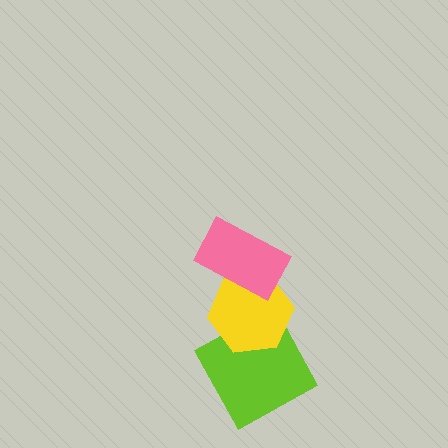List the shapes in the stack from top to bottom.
From top to bottom: the pink rectangle, the yellow hexagon, the lime square.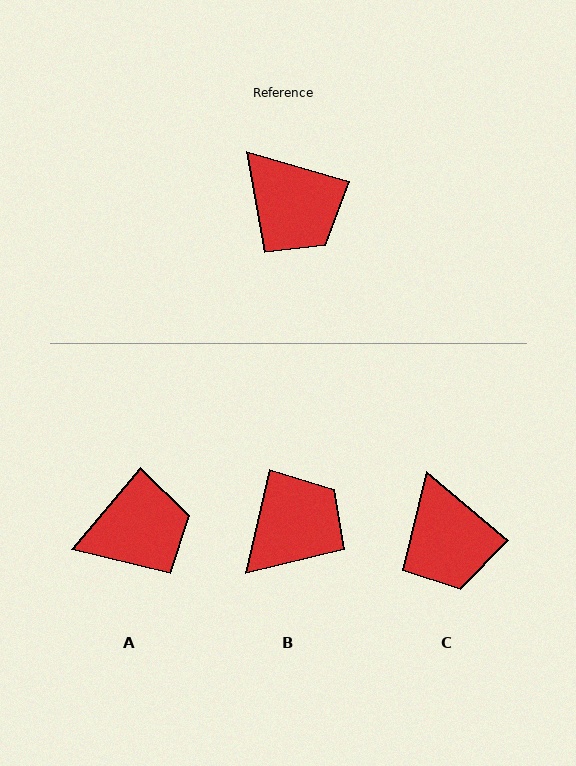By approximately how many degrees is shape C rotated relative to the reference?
Approximately 24 degrees clockwise.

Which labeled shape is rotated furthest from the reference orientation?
B, about 93 degrees away.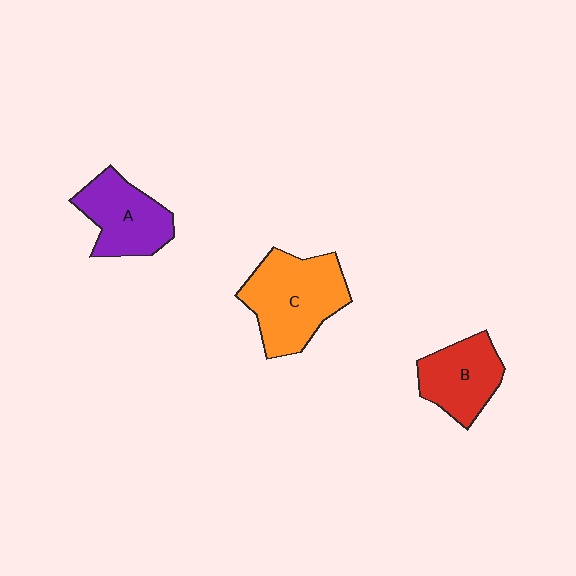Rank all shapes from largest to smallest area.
From largest to smallest: C (orange), A (purple), B (red).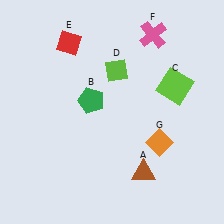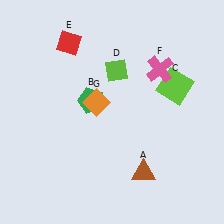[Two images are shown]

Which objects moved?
The objects that moved are: the pink cross (F), the orange diamond (G).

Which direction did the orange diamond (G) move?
The orange diamond (G) moved left.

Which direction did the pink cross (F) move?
The pink cross (F) moved down.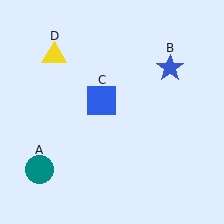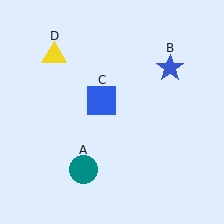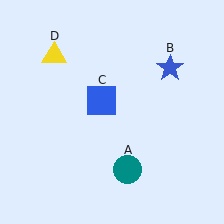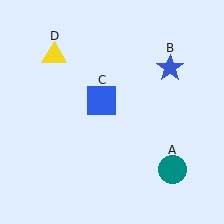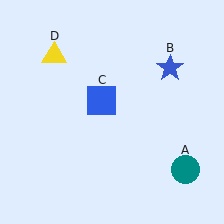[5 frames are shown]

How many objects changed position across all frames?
1 object changed position: teal circle (object A).